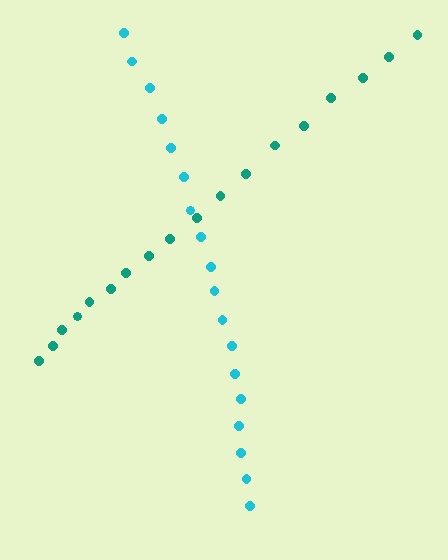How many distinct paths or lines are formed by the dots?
There are 2 distinct paths.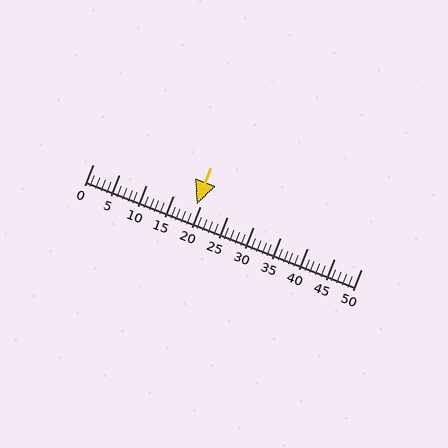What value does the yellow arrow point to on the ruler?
The yellow arrow points to approximately 19.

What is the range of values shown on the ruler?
The ruler shows values from 0 to 50.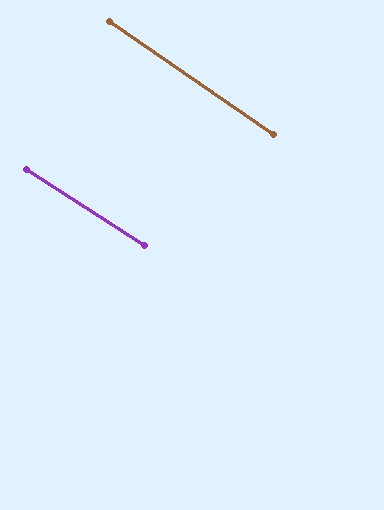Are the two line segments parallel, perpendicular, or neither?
Parallel — their directions differ by only 1.6°.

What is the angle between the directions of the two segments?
Approximately 2 degrees.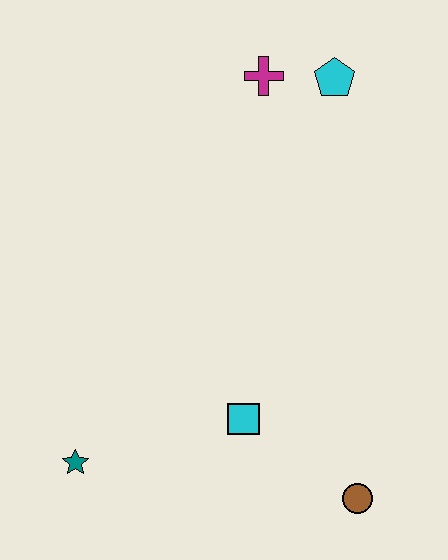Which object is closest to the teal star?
The cyan square is closest to the teal star.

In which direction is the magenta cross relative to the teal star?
The magenta cross is above the teal star.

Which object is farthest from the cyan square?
The cyan pentagon is farthest from the cyan square.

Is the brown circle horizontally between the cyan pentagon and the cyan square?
No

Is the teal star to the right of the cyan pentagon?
No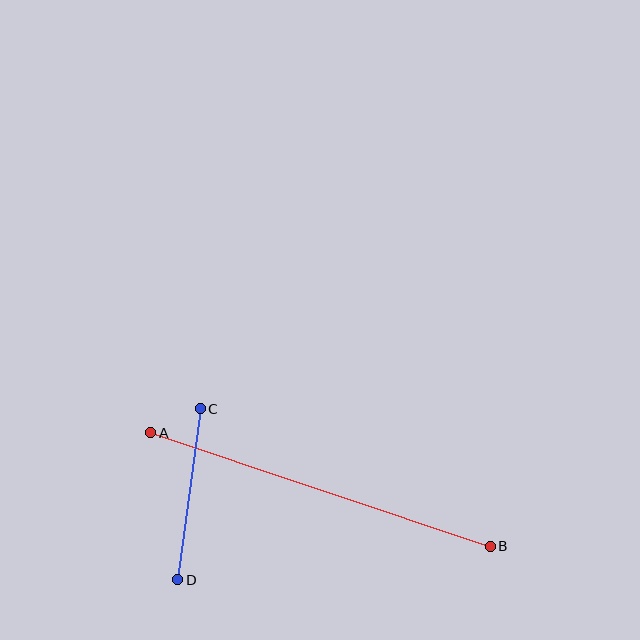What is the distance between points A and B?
The distance is approximately 358 pixels.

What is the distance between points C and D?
The distance is approximately 172 pixels.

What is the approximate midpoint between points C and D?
The midpoint is at approximately (189, 494) pixels.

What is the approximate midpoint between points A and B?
The midpoint is at approximately (320, 490) pixels.